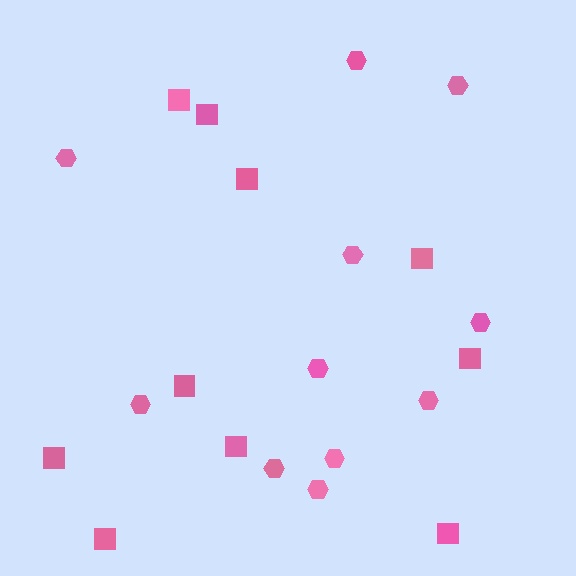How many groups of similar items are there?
There are 2 groups: one group of squares (10) and one group of hexagons (11).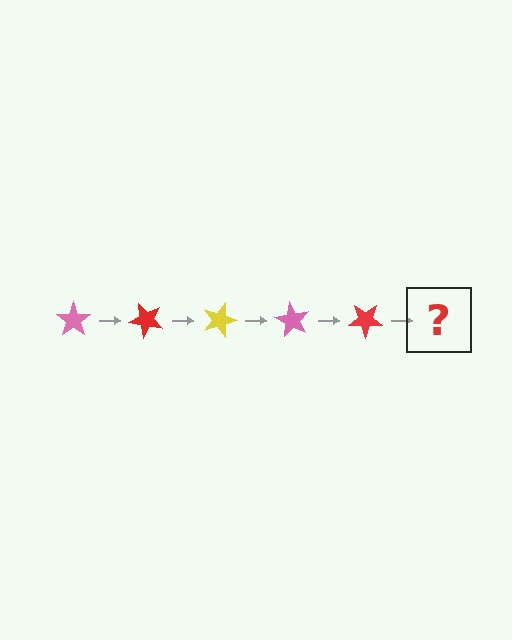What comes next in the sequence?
The next element should be a yellow star, rotated 225 degrees from the start.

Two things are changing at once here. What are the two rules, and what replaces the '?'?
The two rules are that it rotates 45 degrees each step and the color cycles through pink, red, and yellow. The '?' should be a yellow star, rotated 225 degrees from the start.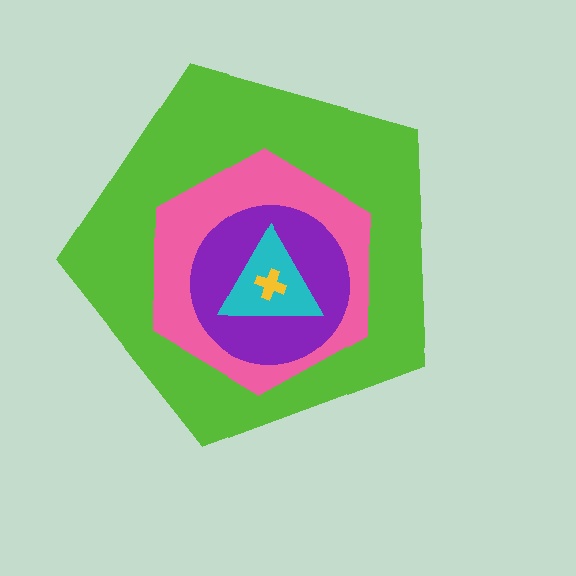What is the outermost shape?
The lime pentagon.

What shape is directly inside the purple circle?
The cyan triangle.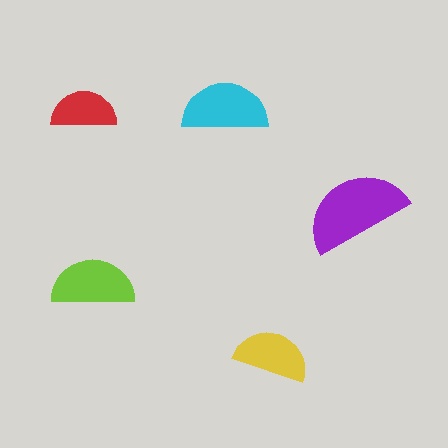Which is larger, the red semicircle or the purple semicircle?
The purple one.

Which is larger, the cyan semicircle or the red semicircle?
The cyan one.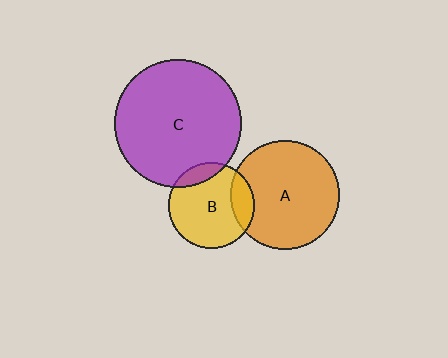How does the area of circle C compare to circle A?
Approximately 1.4 times.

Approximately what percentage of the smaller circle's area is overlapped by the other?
Approximately 20%.